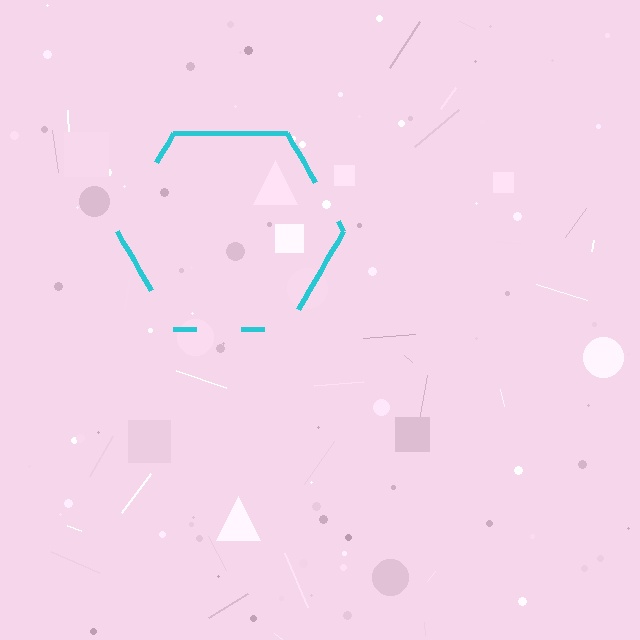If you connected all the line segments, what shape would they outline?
They would outline a hexagon.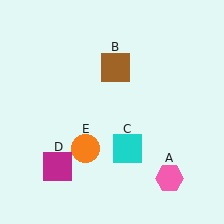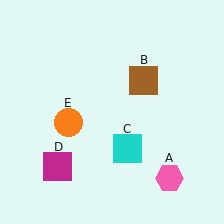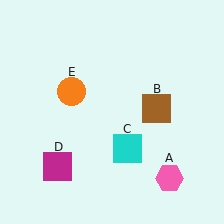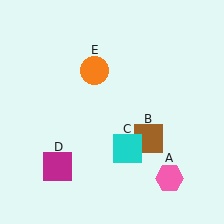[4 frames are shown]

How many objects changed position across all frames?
2 objects changed position: brown square (object B), orange circle (object E).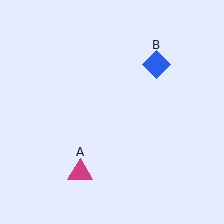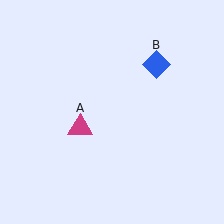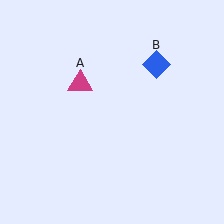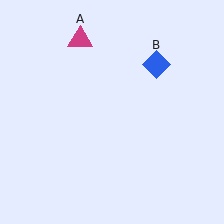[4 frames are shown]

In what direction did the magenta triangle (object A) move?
The magenta triangle (object A) moved up.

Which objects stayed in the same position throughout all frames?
Blue diamond (object B) remained stationary.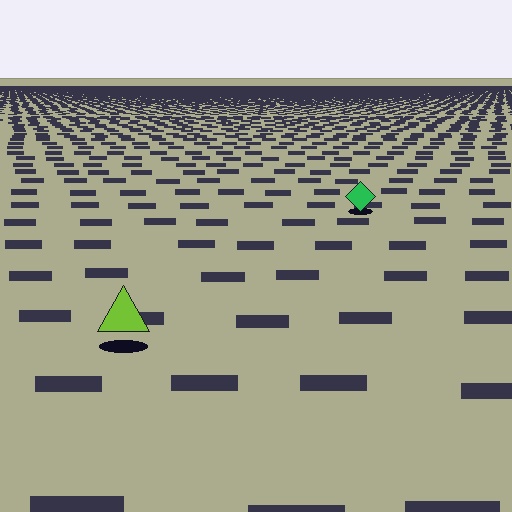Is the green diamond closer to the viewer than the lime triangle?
No. The lime triangle is closer — you can tell from the texture gradient: the ground texture is coarser near it.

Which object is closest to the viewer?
The lime triangle is closest. The texture marks near it are larger and more spread out.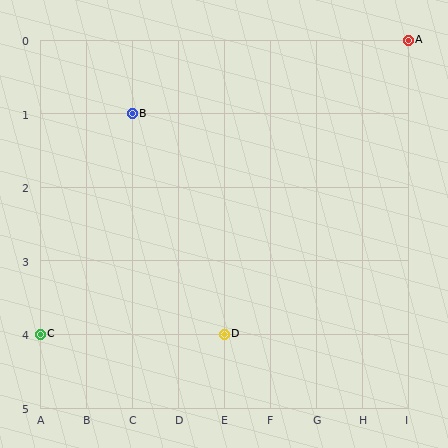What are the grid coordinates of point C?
Point C is at grid coordinates (A, 4).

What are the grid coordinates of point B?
Point B is at grid coordinates (C, 1).